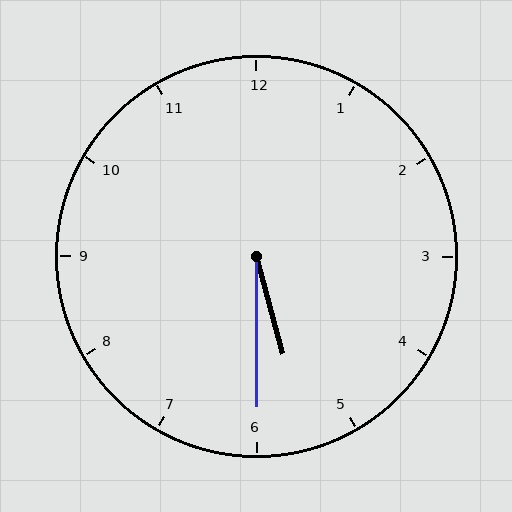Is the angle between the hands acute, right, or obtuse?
It is acute.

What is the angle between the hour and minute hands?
Approximately 15 degrees.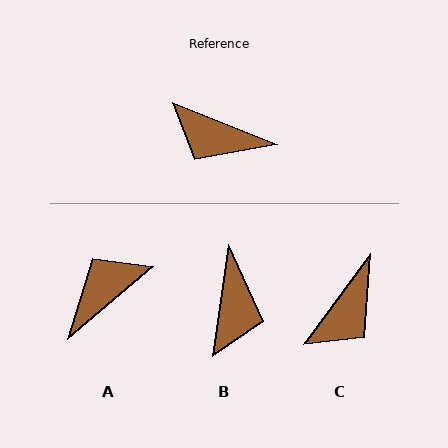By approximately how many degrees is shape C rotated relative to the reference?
Approximately 76 degrees counter-clockwise.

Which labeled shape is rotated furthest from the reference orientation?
A, about 118 degrees away.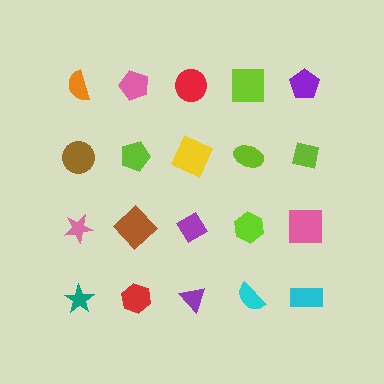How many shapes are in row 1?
5 shapes.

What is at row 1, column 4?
A lime square.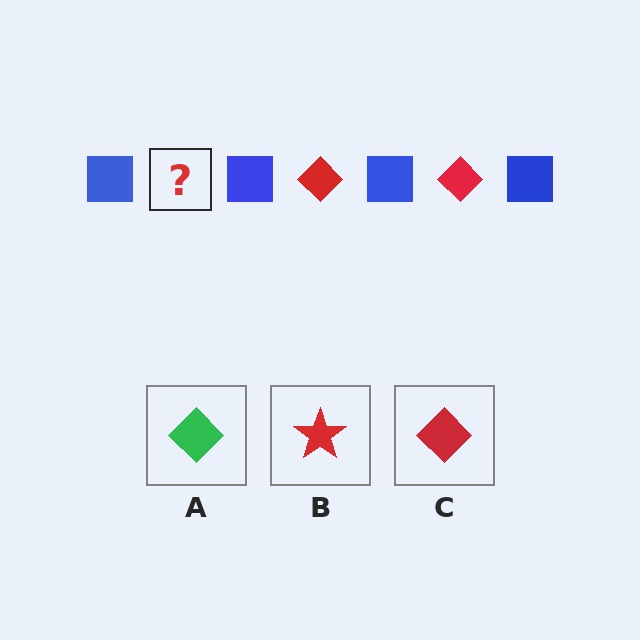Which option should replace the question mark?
Option C.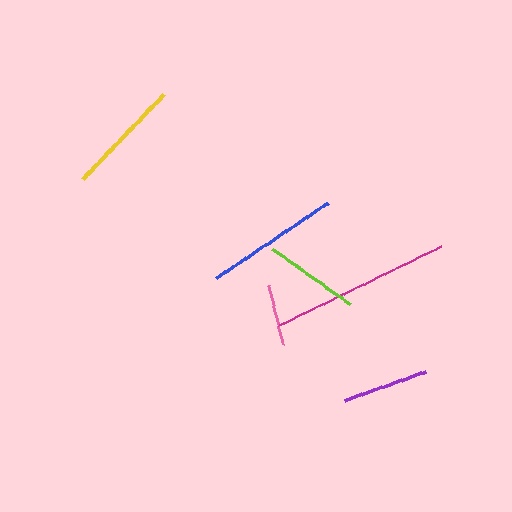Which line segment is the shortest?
The pink line is the shortest at approximately 61 pixels.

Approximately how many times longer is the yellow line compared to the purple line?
The yellow line is approximately 1.4 times the length of the purple line.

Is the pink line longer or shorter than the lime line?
The lime line is longer than the pink line.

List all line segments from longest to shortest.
From longest to shortest: magenta, blue, yellow, lime, purple, pink.